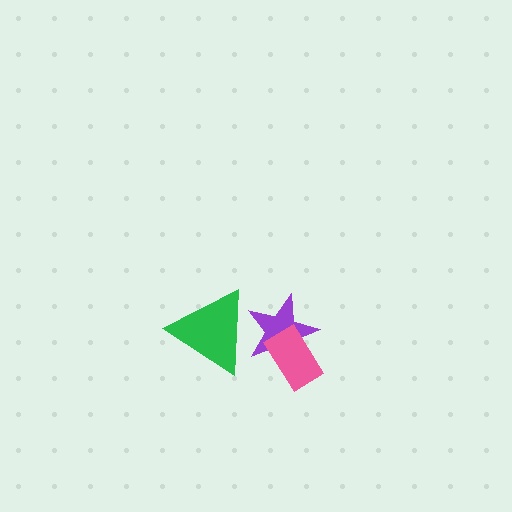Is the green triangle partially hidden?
No, no other shape covers it.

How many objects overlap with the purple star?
2 objects overlap with the purple star.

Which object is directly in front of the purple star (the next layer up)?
The pink rectangle is directly in front of the purple star.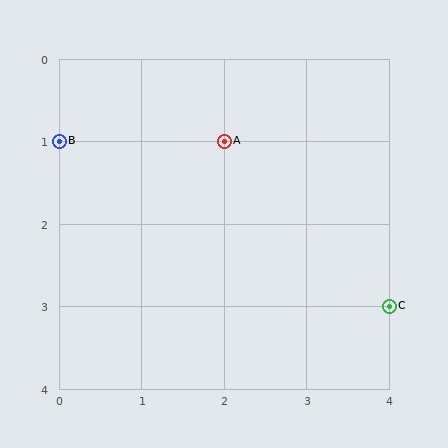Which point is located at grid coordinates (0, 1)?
Point B is at (0, 1).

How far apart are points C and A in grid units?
Points C and A are 2 columns and 2 rows apart (about 2.8 grid units diagonally).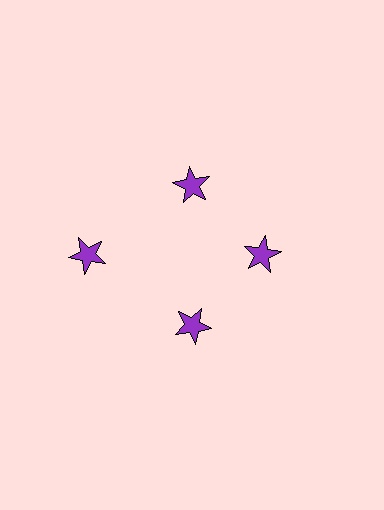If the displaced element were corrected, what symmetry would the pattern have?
It would have 4-fold rotational symmetry — the pattern would map onto itself every 90 degrees.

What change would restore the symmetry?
The symmetry would be restored by moving it inward, back onto the ring so that all 4 stars sit at equal angles and equal distance from the center.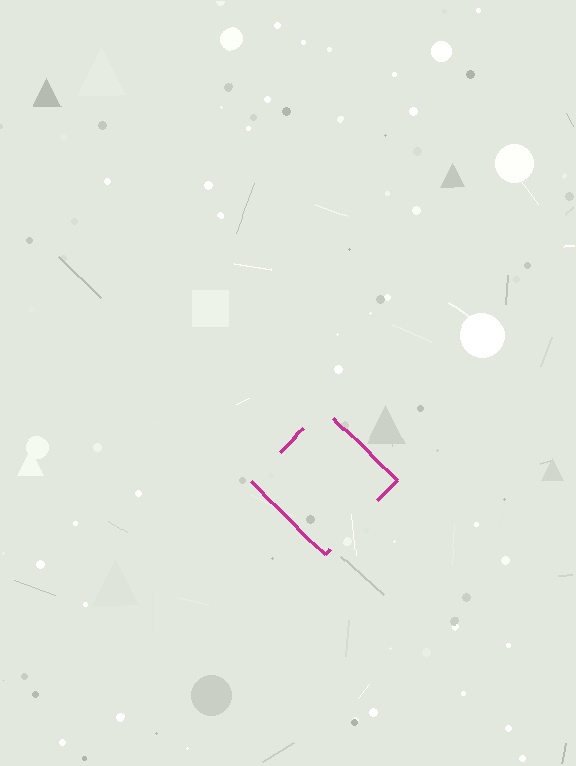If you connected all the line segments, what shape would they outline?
They would outline a diamond.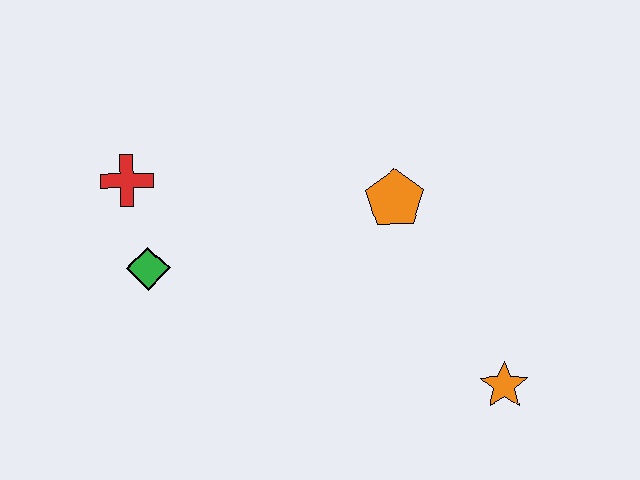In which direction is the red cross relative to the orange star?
The red cross is to the left of the orange star.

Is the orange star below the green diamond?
Yes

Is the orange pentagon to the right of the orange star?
No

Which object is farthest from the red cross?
The orange star is farthest from the red cross.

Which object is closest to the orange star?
The orange pentagon is closest to the orange star.